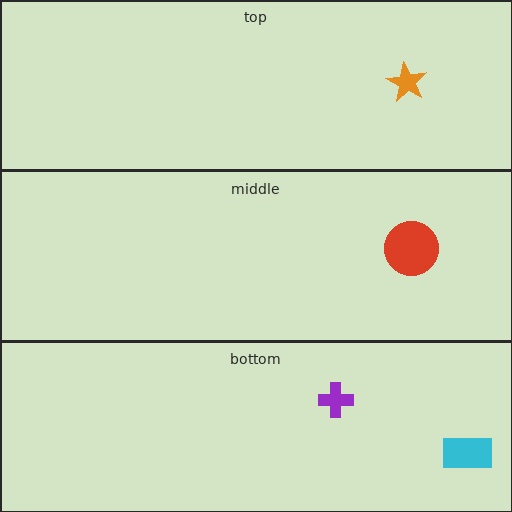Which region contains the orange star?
The top region.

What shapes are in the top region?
The orange star.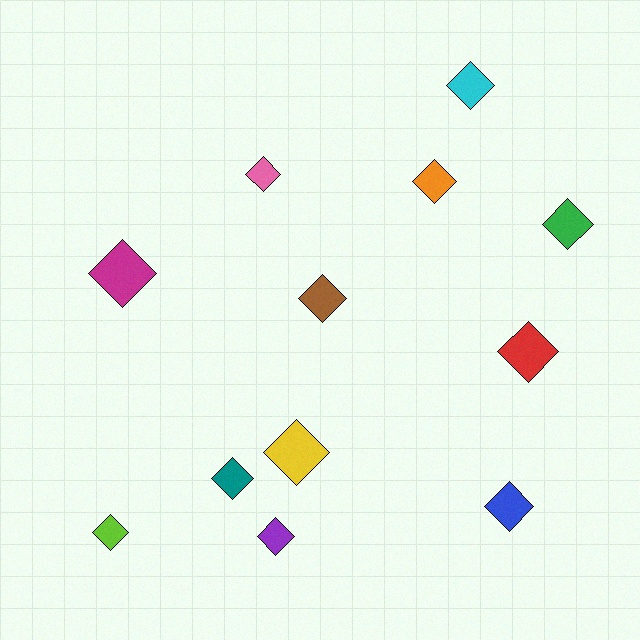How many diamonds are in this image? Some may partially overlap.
There are 12 diamonds.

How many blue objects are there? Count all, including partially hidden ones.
There is 1 blue object.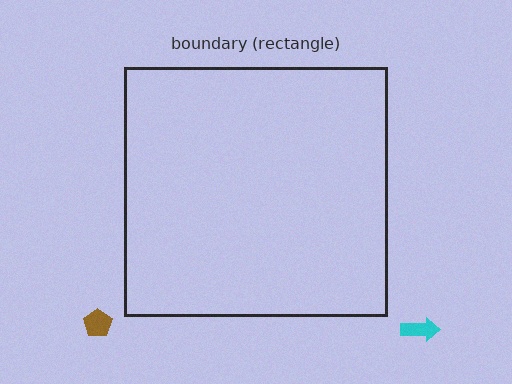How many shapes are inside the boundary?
0 inside, 2 outside.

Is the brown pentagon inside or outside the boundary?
Outside.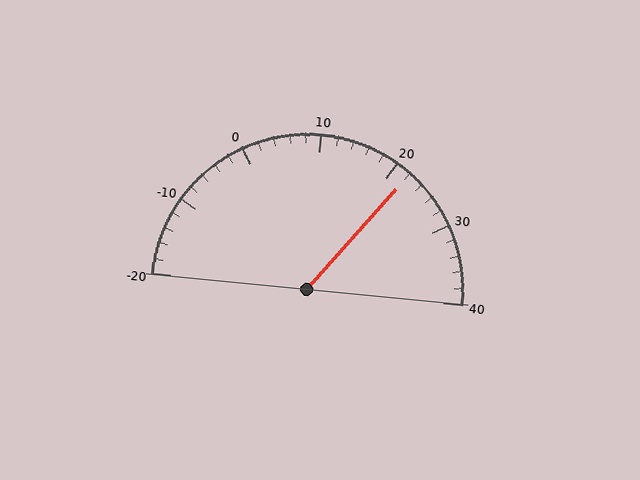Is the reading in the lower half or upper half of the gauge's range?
The reading is in the upper half of the range (-20 to 40).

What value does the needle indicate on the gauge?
The needle indicates approximately 22.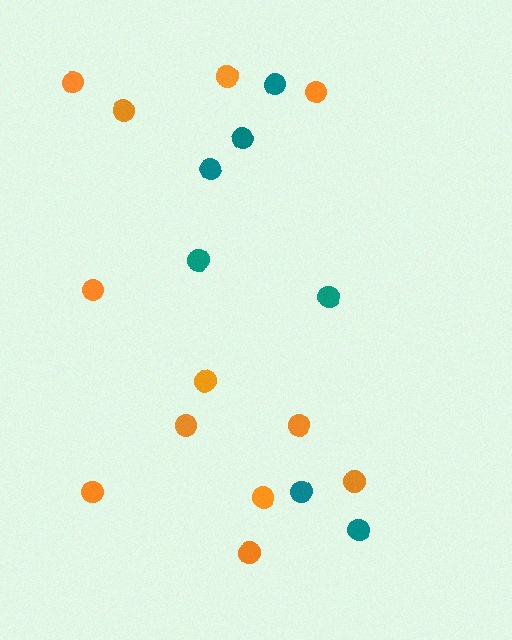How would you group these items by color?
There are 2 groups: one group of orange circles (12) and one group of teal circles (7).